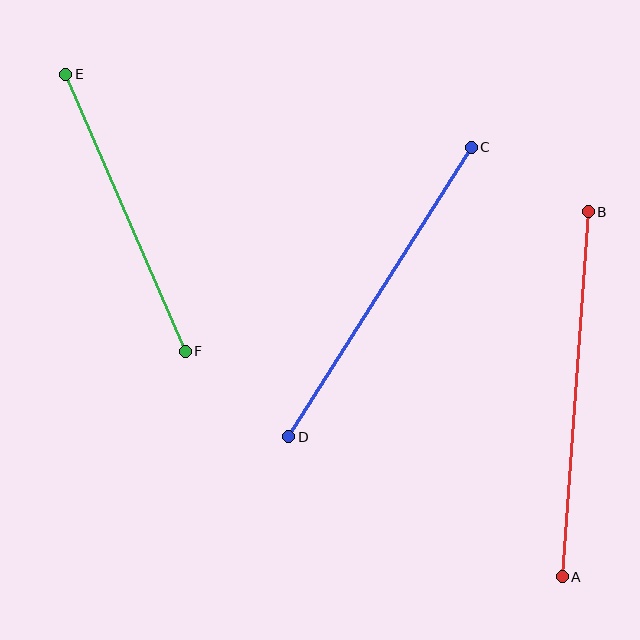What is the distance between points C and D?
The distance is approximately 342 pixels.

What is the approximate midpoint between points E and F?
The midpoint is at approximately (125, 213) pixels.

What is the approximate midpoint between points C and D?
The midpoint is at approximately (380, 292) pixels.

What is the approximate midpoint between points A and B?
The midpoint is at approximately (575, 394) pixels.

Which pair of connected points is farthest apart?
Points A and B are farthest apart.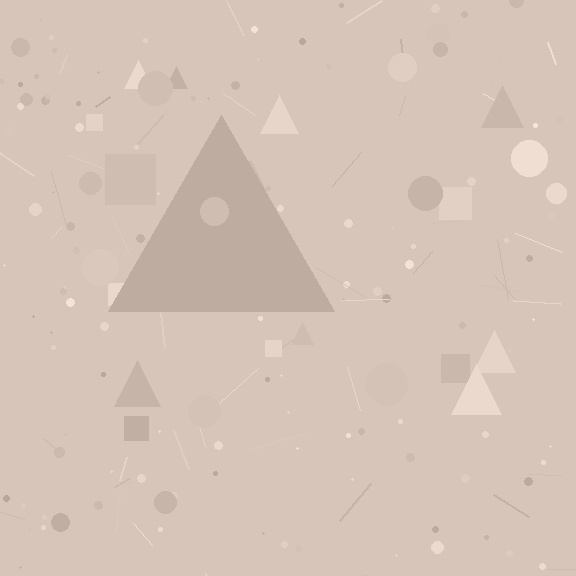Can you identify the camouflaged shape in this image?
The camouflaged shape is a triangle.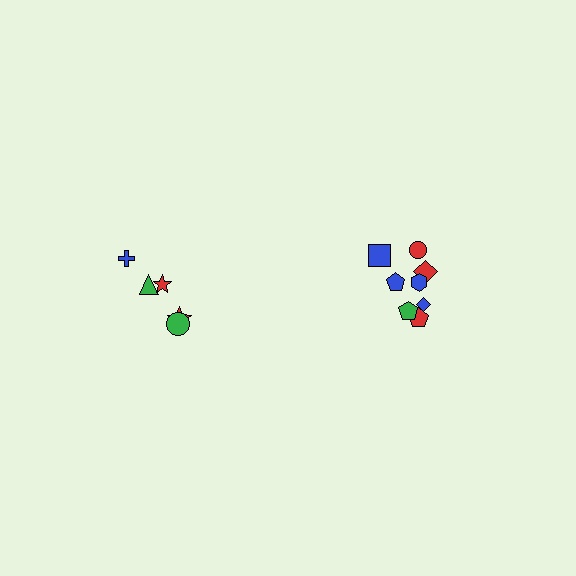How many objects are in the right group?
There are 8 objects.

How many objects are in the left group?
There are 5 objects.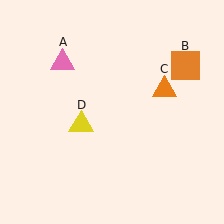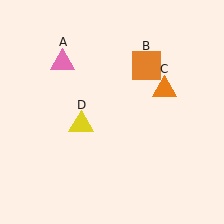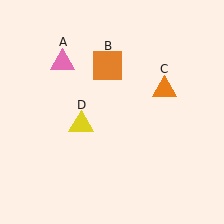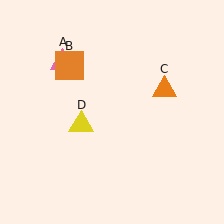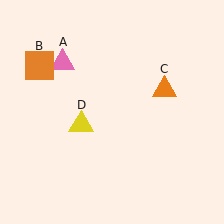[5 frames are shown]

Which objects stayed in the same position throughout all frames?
Pink triangle (object A) and orange triangle (object C) and yellow triangle (object D) remained stationary.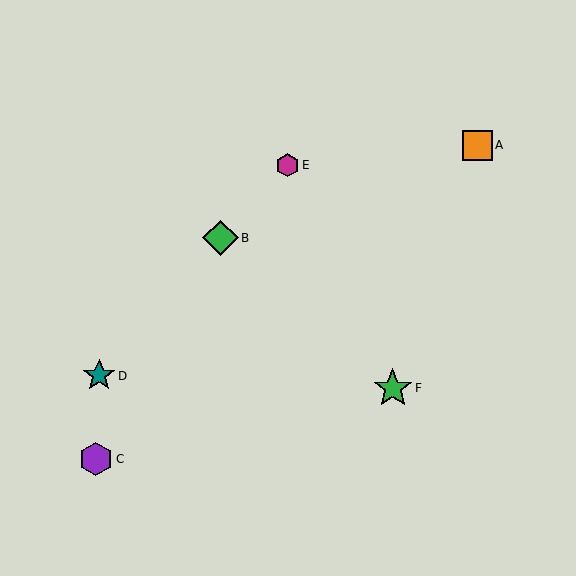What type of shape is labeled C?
Shape C is a purple hexagon.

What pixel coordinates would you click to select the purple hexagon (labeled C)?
Click at (96, 459) to select the purple hexagon C.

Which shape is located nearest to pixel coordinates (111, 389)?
The teal star (labeled D) at (99, 376) is nearest to that location.